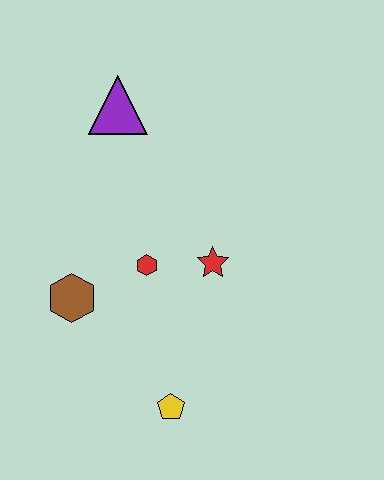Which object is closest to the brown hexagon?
The red hexagon is closest to the brown hexagon.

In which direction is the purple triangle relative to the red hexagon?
The purple triangle is above the red hexagon.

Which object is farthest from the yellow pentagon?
The purple triangle is farthest from the yellow pentagon.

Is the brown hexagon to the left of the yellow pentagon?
Yes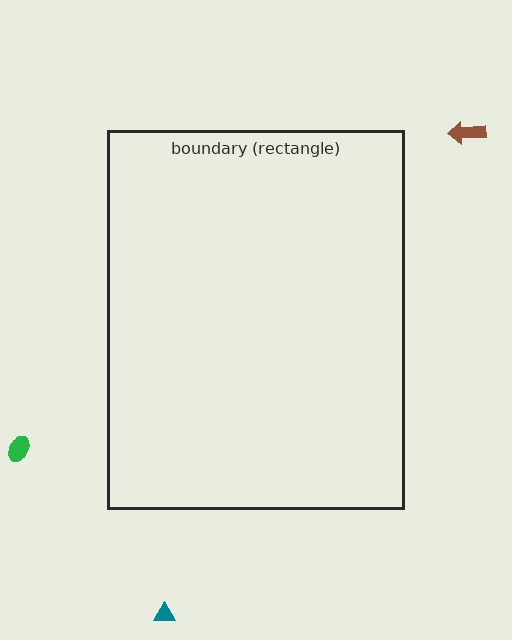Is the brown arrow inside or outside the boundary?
Outside.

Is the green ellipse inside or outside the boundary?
Outside.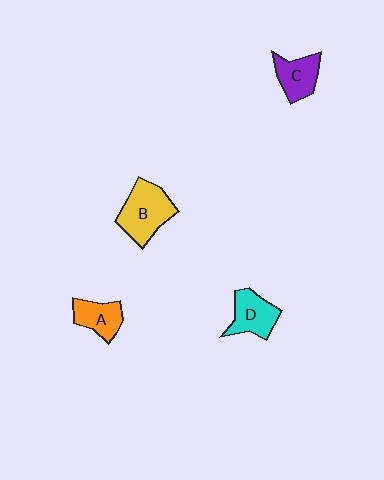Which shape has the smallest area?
Shape A (orange).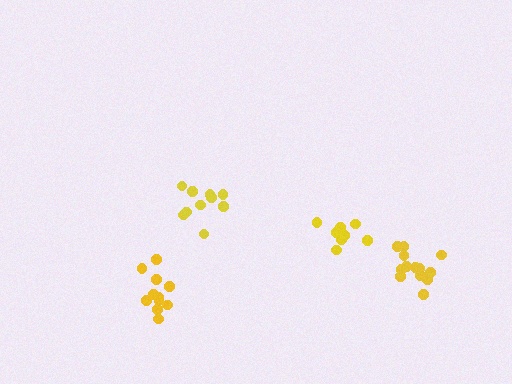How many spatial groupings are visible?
There are 4 spatial groupings.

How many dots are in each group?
Group 1: 13 dots, Group 2: 12 dots, Group 3: 8 dots, Group 4: 10 dots (43 total).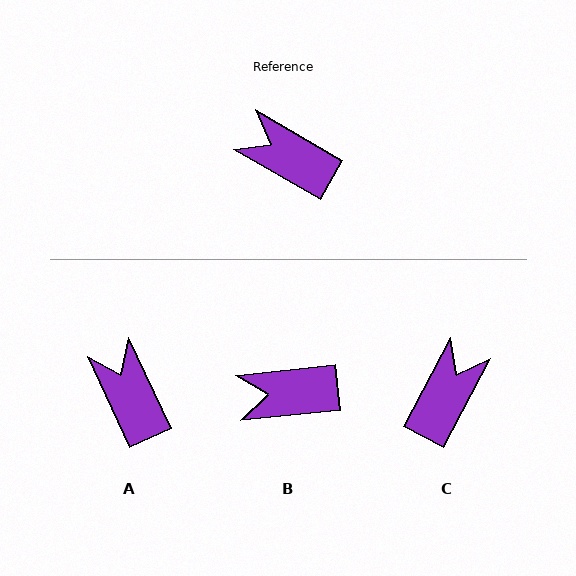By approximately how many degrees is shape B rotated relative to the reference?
Approximately 36 degrees counter-clockwise.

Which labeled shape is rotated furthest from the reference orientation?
C, about 88 degrees away.